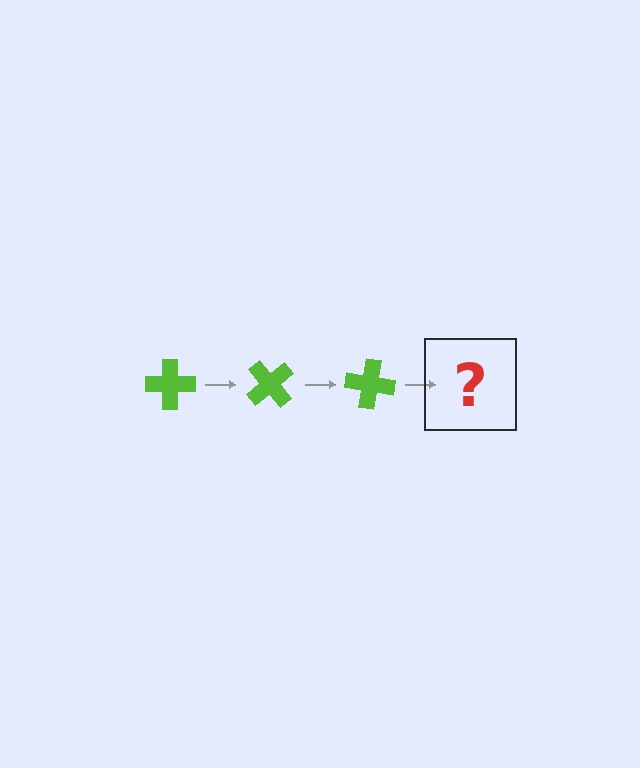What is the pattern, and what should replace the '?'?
The pattern is that the cross rotates 50 degrees each step. The '?' should be a lime cross rotated 150 degrees.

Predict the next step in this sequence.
The next step is a lime cross rotated 150 degrees.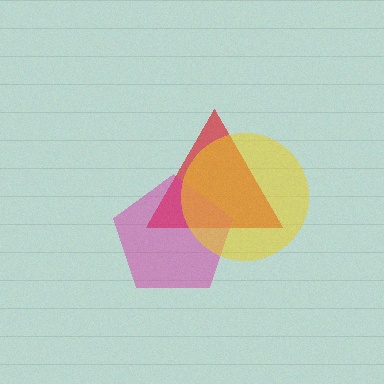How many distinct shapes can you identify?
There are 3 distinct shapes: a red triangle, a magenta pentagon, a yellow circle.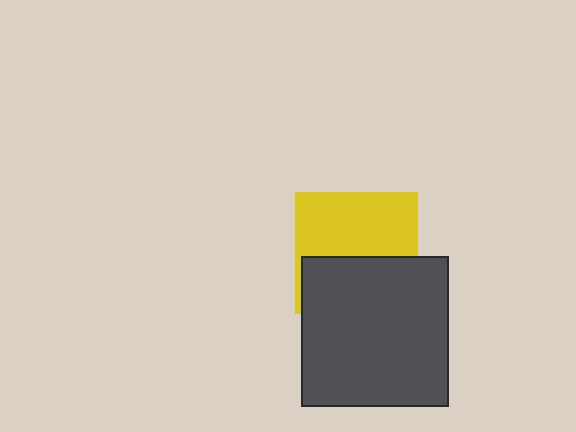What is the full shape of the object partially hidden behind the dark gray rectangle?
The partially hidden object is a yellow square.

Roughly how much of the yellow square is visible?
About half of it is visible (roughly 55%).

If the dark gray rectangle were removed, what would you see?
You would see the complete yellow square.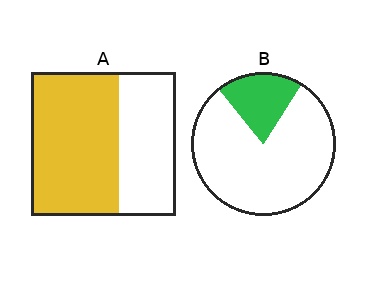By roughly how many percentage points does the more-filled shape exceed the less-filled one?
By roughly 40 percentage points (A over B).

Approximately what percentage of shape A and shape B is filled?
A is approximately 60% and B is approximately 20%.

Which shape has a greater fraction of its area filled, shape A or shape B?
Shape A.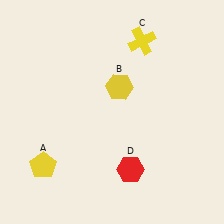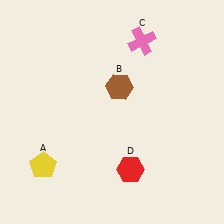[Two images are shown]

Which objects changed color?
B changed from yellow to brown. C changed from yellow to pink.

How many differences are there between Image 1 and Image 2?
There are 2 differences between the two images.